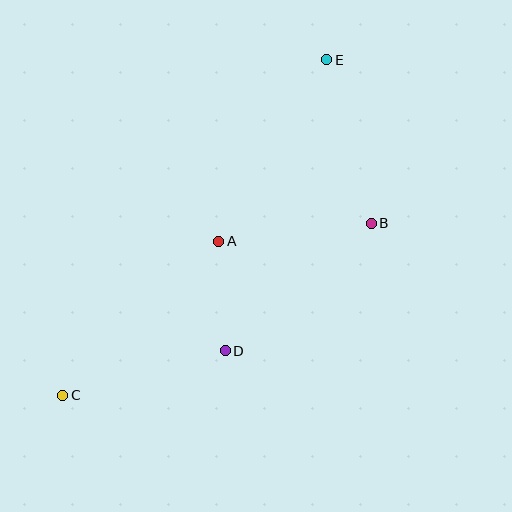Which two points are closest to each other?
Points A and D are closest to each other.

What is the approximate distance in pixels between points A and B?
The distance between A and B is approximately 154 pixels.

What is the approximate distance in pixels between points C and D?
The distance between C and D is approximately 169 pixels.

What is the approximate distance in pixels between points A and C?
The distance between A and C is approximately 219 pixels.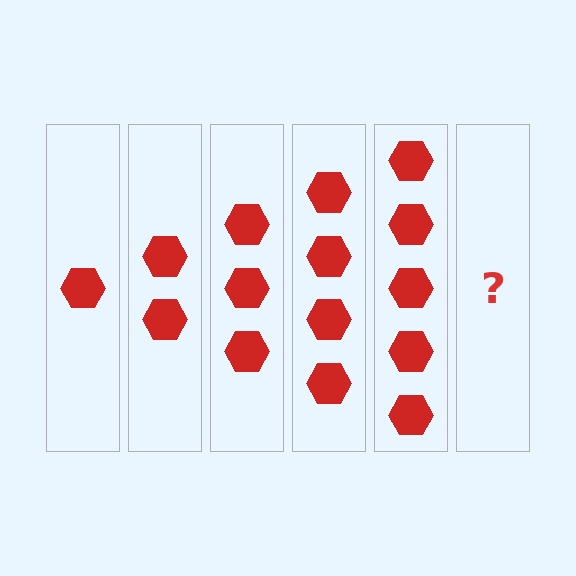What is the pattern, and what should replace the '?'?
The pattern is that each step adds one more hexagon. The '?' should be 6 hexagons.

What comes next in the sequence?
The next element should be 6 hexagons.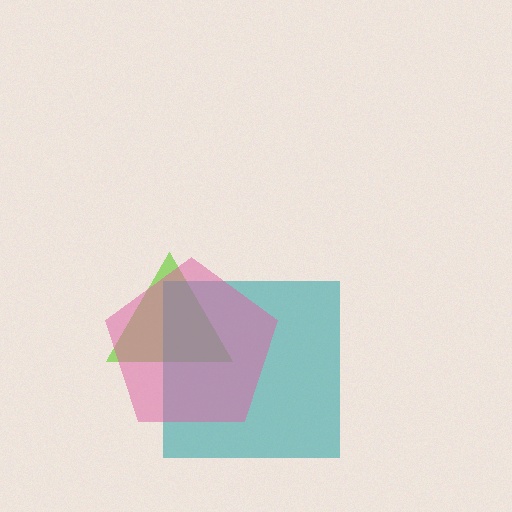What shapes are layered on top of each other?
The layered shapes are: a lime triangle, a teal square, a pink pentagon.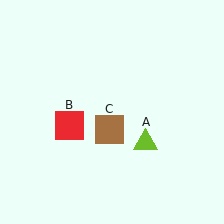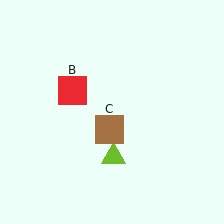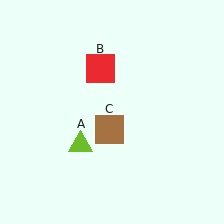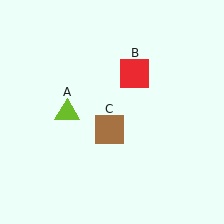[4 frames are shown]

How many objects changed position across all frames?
2 objects changed position: lime triangle (object A), red square (object B).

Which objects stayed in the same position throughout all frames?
Brown square (object C) remained stationary.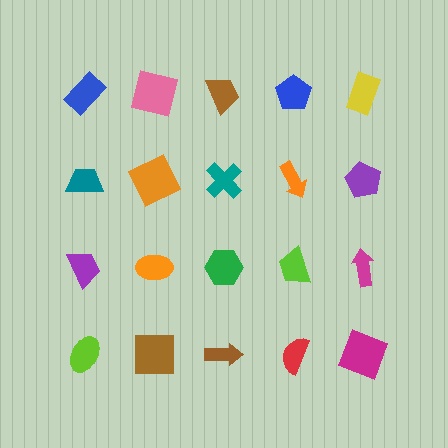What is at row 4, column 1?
A lime ellipse.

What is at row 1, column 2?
A pink square.